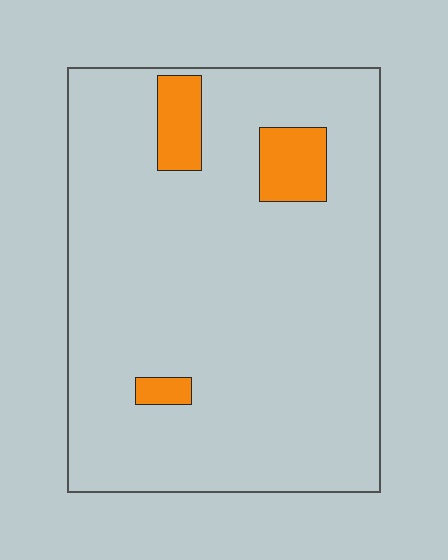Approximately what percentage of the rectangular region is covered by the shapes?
Approximately 10%.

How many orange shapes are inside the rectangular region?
3.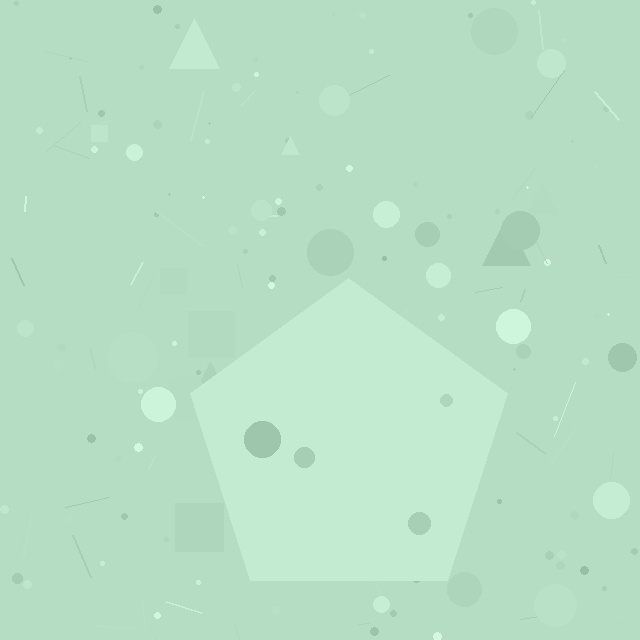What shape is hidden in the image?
A pentagon is hidden in the image.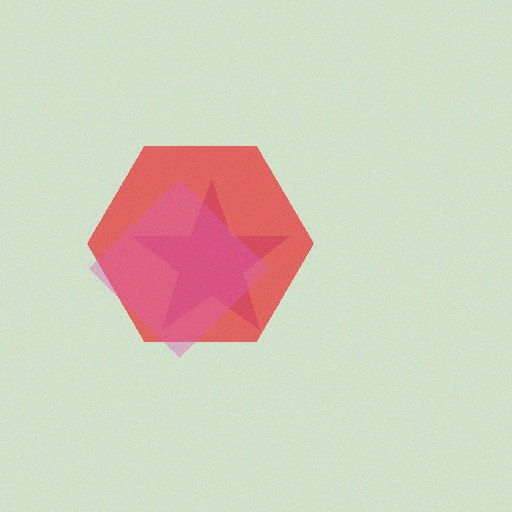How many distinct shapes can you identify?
There are 3 distinct shapes: a purple star, a red hexagon, a pink diamond.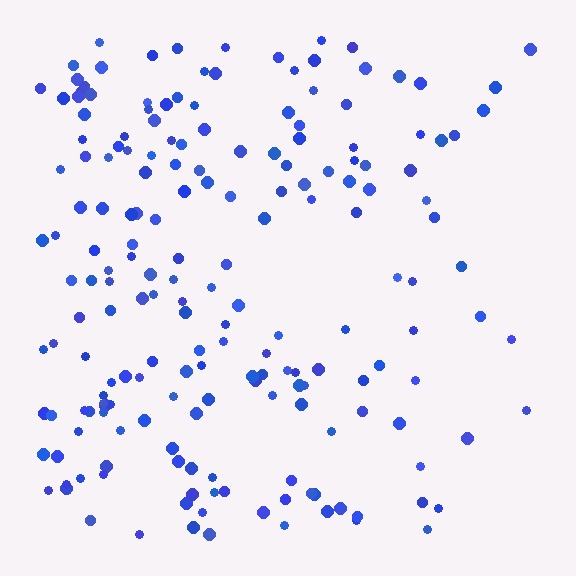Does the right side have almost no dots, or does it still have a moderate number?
Still a moderate number, just noticeably fewer than the left.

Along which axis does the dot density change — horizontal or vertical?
Horizontal.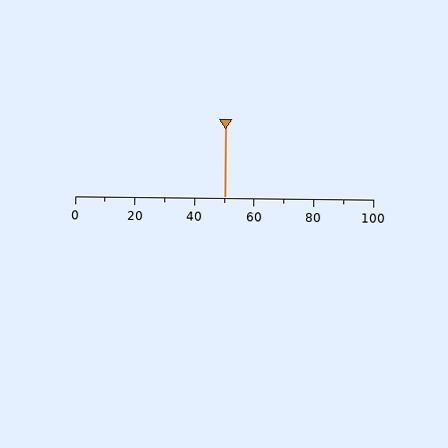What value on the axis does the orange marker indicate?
The marker indicates approximately 50.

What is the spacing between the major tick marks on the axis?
The major ticks are spaced 20 apart.